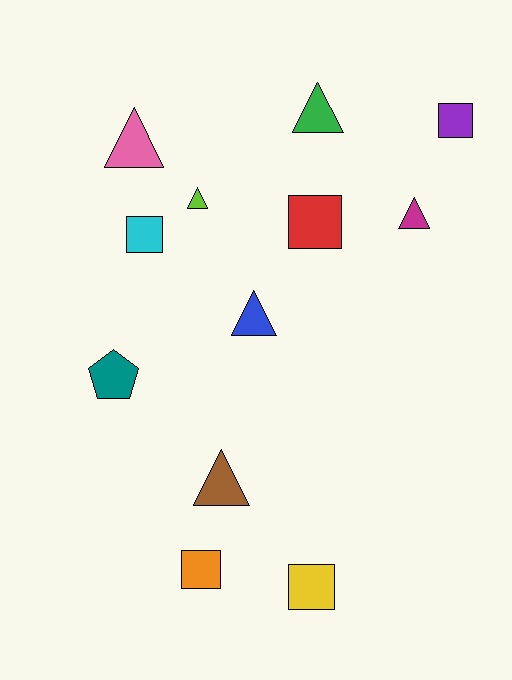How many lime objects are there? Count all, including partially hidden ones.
There is 1 lime object.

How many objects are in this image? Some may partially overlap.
There are 12 objects.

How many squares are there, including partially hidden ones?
There are 5 squares.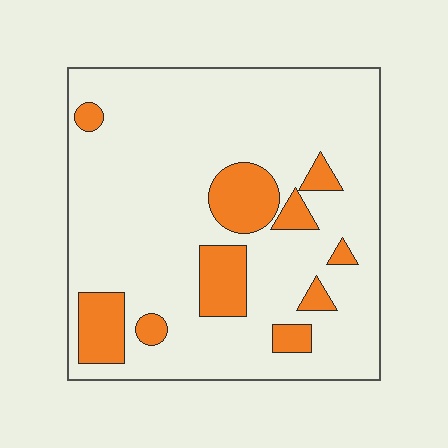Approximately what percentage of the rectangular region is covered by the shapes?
Approximately 15%.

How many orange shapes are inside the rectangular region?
10.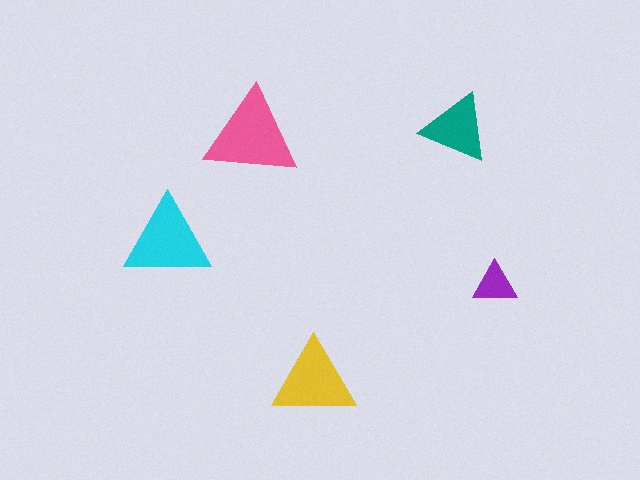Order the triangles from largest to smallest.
the pink one, the cyan one, the yellow one, the teal one, the purple one.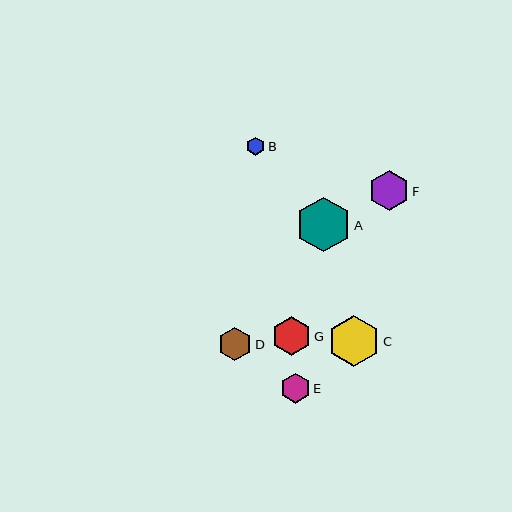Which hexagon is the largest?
Hexagon A is the largest with a size of approximately 55 pixels.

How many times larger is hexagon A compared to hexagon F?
Hexagon A is approximately 1.4 times the size of hexagon F.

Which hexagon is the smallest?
Hexagon B is the smallest with a size of approximately 18 pixels.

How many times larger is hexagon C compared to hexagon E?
Hexagon C is approximately 1.7 times the size of hexagon E.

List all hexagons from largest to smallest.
From largest to smallest: A, C, F, G, D, E, B.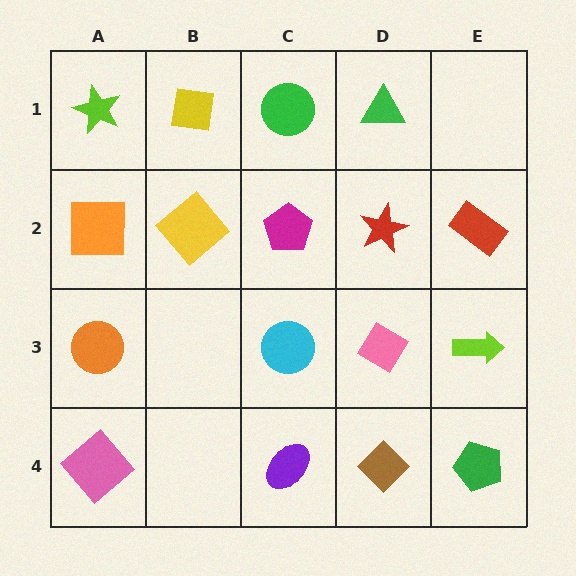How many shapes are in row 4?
4 shapes.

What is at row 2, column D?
A red star.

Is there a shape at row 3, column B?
No, that cell is empty.